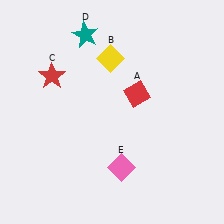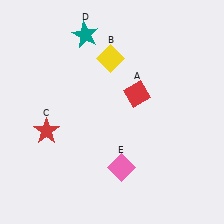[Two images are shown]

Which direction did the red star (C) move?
The red star (C) moved down.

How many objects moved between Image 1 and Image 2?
1 object moved between the two images.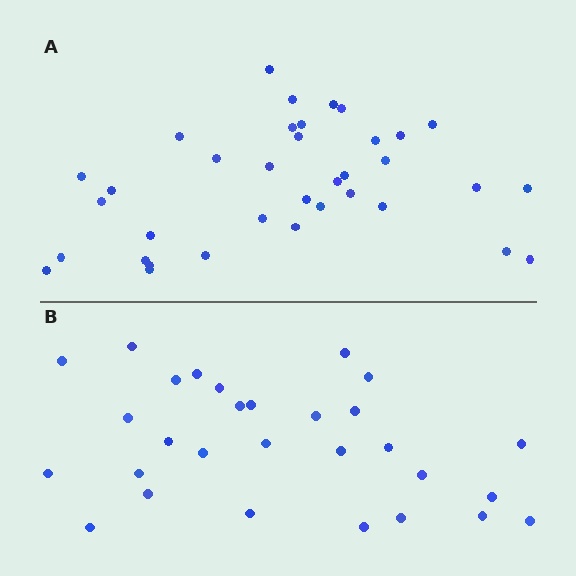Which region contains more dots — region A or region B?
Region A (the top region) has more dots.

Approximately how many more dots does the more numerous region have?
Region A has roughly 8 or so more dots than region B.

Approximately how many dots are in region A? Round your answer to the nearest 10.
About 40 dots. (The exact count is 36, which rounds to 40.)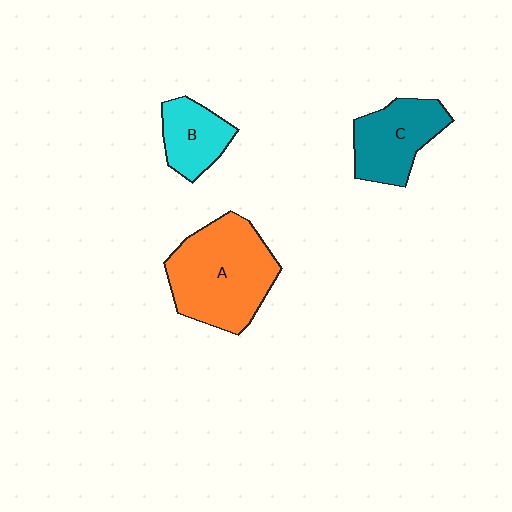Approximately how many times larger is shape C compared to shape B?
Approximately 1.4 times.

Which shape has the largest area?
Shape A (orange).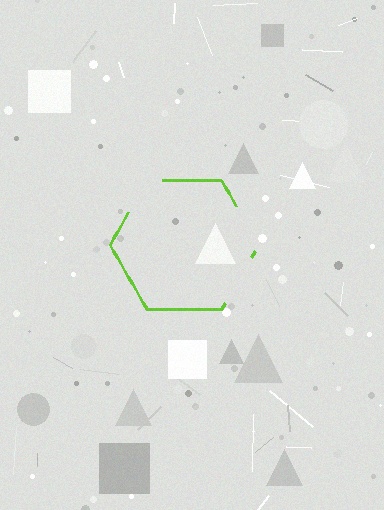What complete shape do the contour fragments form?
The contour fragments form a hexagon.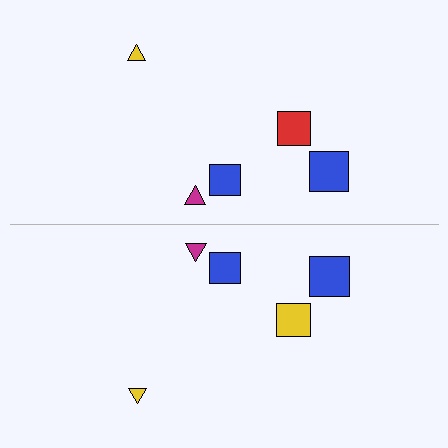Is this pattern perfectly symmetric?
No, the pattern is not perfectly symmetric. The yellow square on the bottom side breaks the symmetry — its mirror counterpart is red.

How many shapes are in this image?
There are 10 shapes in this image.